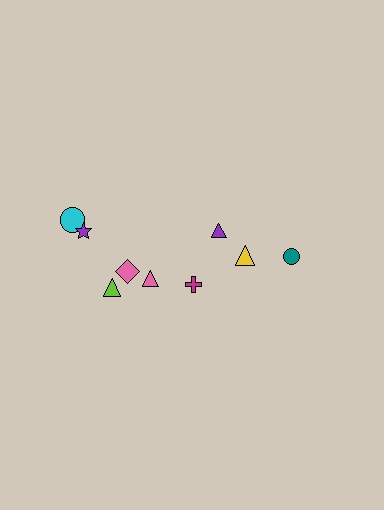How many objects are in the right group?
There are 3 objects.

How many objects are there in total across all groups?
There are 9 objects.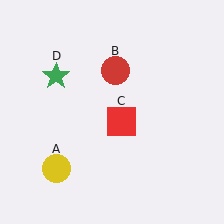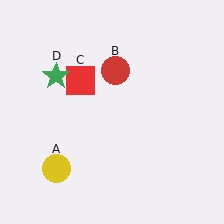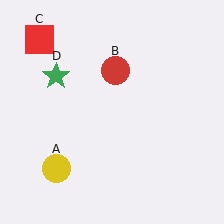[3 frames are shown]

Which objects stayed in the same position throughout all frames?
Yellow circle (object A) and red circle (object B) and green star (object D) remained stationary.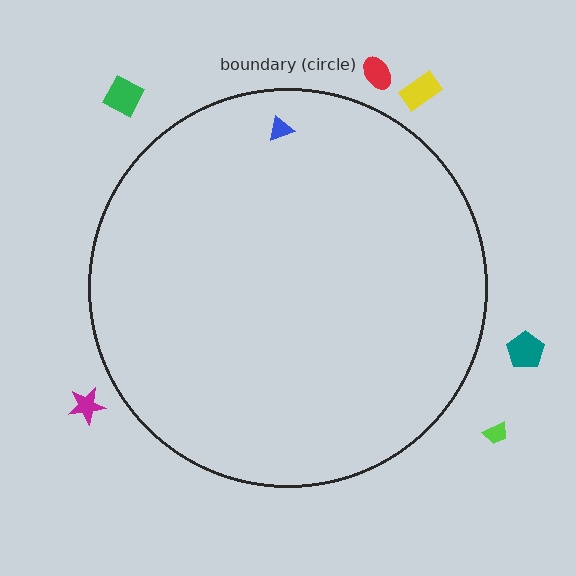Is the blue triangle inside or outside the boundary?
Inside.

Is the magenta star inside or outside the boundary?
Outside.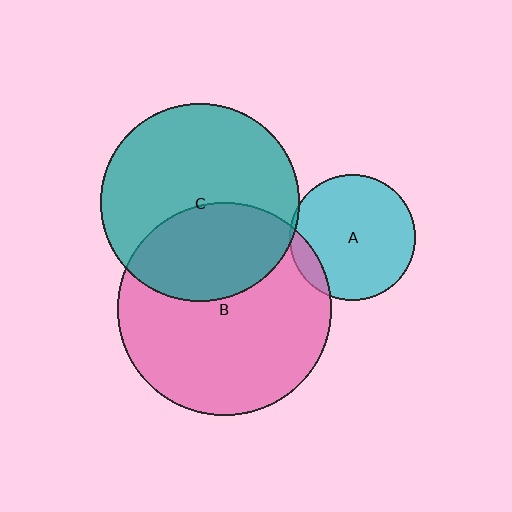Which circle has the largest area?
Circle B (pink).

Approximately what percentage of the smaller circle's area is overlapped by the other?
Approximately 40%.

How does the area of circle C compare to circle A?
Approximately 2.5 times.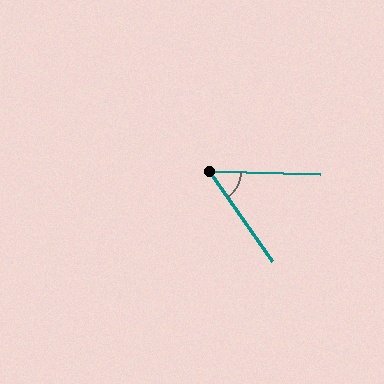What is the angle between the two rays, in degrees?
Approximately 53 degrees.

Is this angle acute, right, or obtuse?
It is acute.